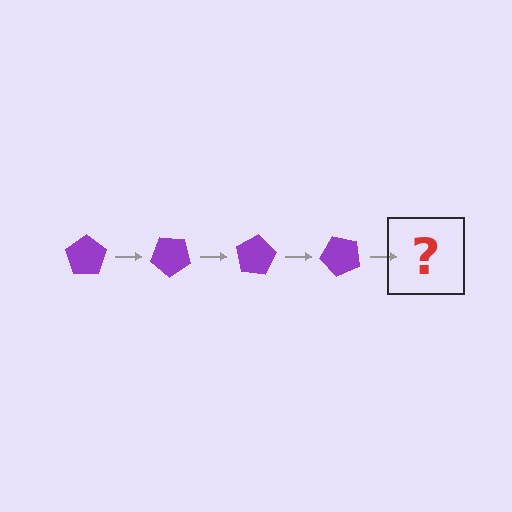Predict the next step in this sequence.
The next step is a purple pentagon rotated 160 degrees.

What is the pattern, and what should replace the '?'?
The pattern is that the pentagon rotates 40 degrees each step. The '?' should be a purple pentagon rotated 160 degrees.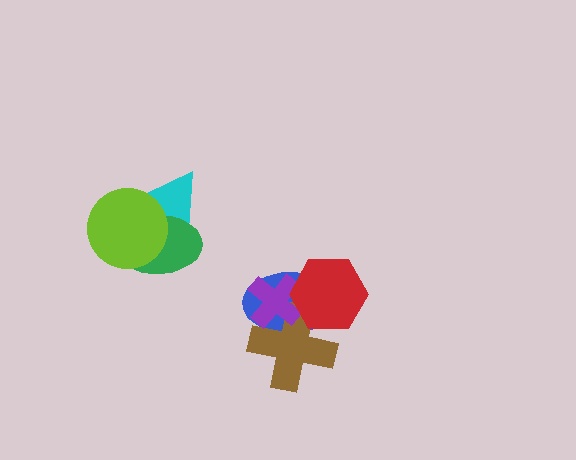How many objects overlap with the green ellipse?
2 objects overlap with the green ellipse.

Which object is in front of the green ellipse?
The lime circle is in front of the green ellipse.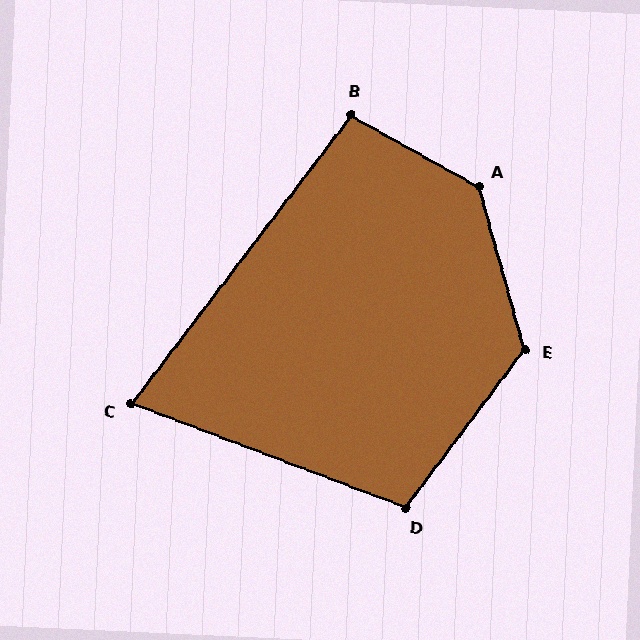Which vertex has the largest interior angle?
A, at approximately 135 degrees.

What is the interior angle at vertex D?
Approximately 106 degrees (obtuse).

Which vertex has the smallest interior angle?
C, at approximately 73 degrees.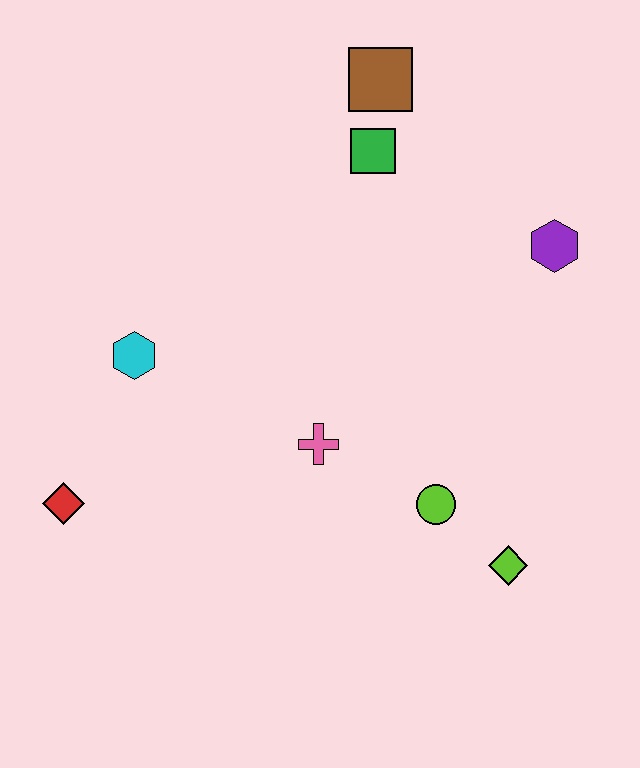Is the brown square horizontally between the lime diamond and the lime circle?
No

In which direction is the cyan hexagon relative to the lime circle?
The cyan hexagon is to the left of the lime circle.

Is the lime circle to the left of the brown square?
No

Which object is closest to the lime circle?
The lime diamond is closest to the lime circle.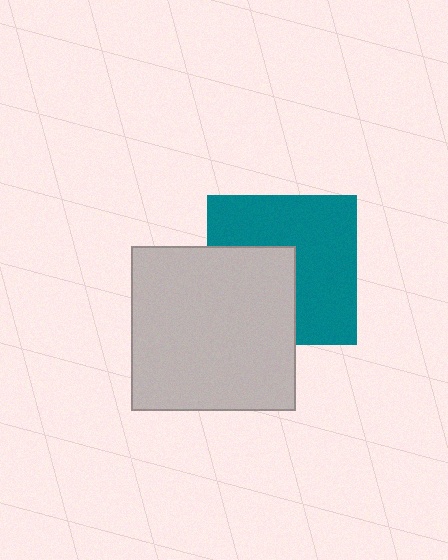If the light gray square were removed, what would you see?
You would see the complete teal square.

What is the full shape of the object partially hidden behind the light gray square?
The partially hidden object is a teal square.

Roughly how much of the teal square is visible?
About half of it is visible (roughly 61%).